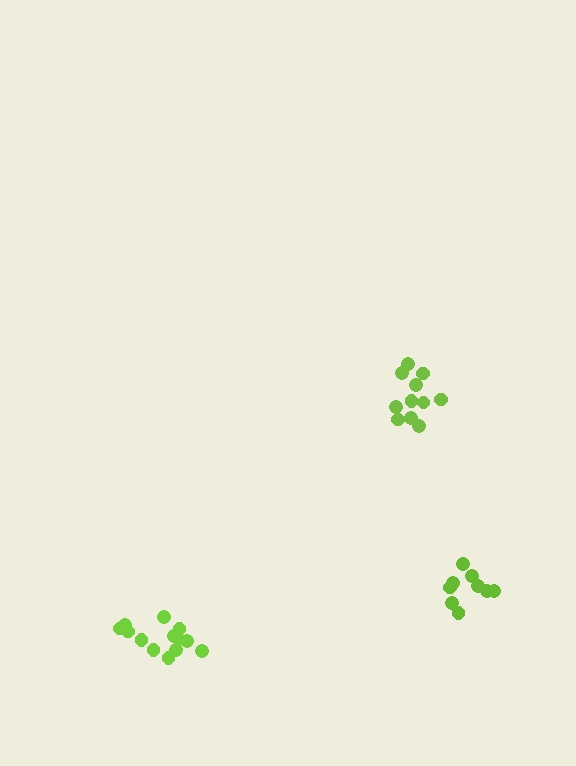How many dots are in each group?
Group 1: 13 dots, Group 2: 11 dots, Group 3: 9 dots (33 total).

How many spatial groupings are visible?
There are 3 spatial groupings.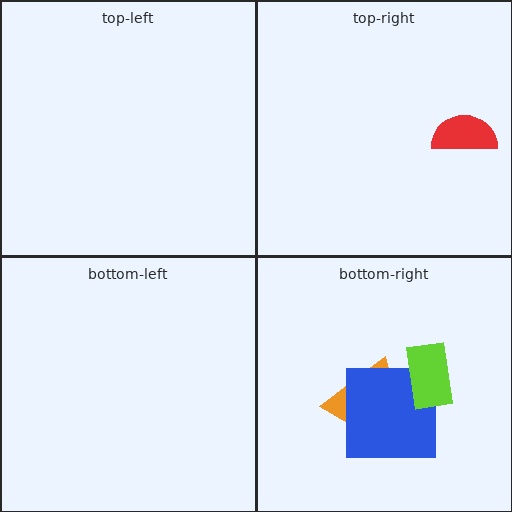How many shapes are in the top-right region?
1.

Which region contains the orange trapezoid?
The bottom-right region.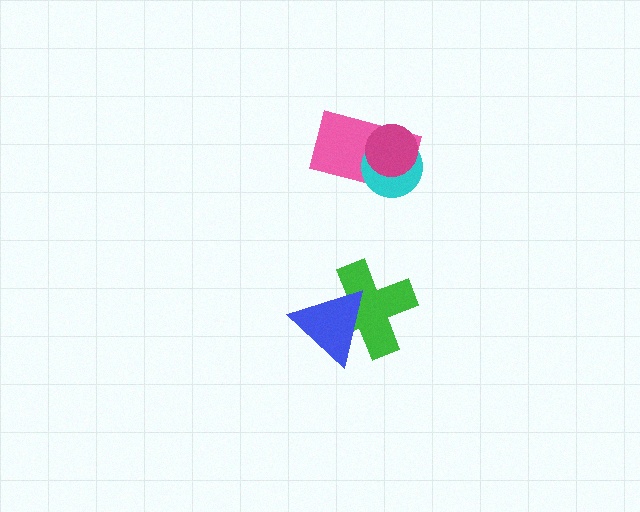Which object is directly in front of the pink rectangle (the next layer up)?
The cyan circle is directly in front of the pink rectangle.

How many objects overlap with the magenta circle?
2 objects overlap with the magenta circle.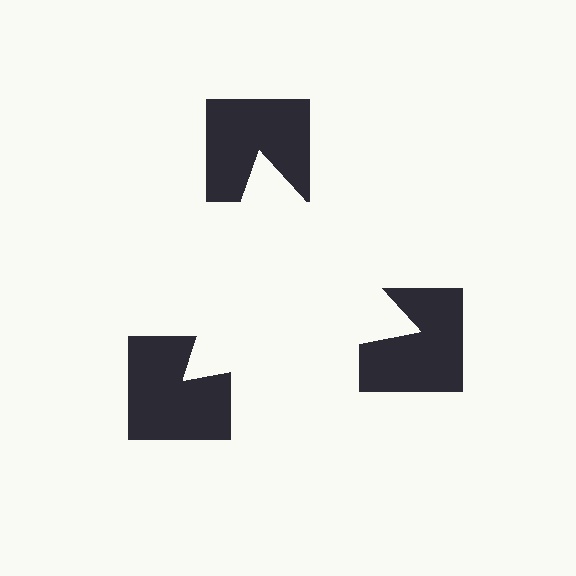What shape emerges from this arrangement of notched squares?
An illusory triangle — its edges are inferred from the aligned wedge cuts in the notched squares, not physically drawn.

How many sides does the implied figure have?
3 sides.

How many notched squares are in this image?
There are 3 — one at each vertex of the illusory triangle.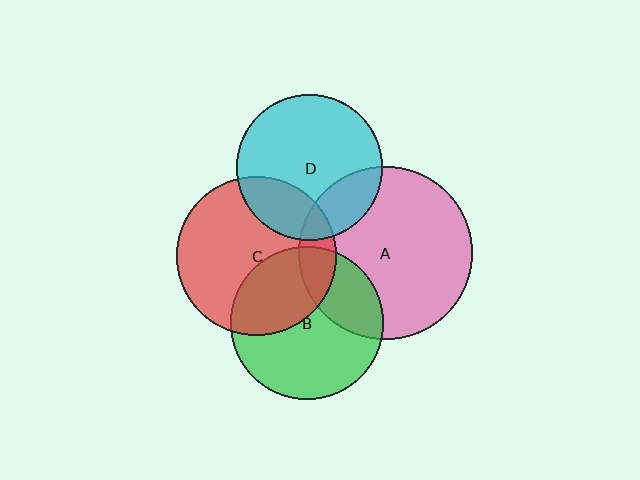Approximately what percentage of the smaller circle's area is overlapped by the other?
Approximately 35%.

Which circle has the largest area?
Circle A (pink).